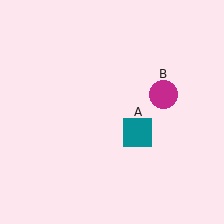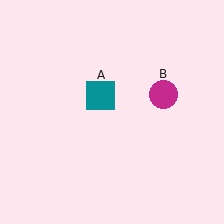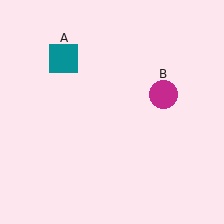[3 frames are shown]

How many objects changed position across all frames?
1 object changed position: teal square (object A).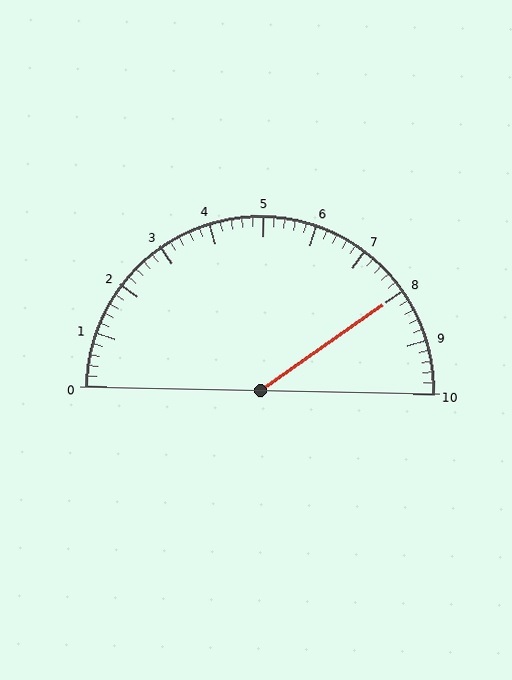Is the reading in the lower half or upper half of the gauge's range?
The reading is in the upper half of the range (0 to 10).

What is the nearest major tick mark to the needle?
The nearest major tick mark is 8.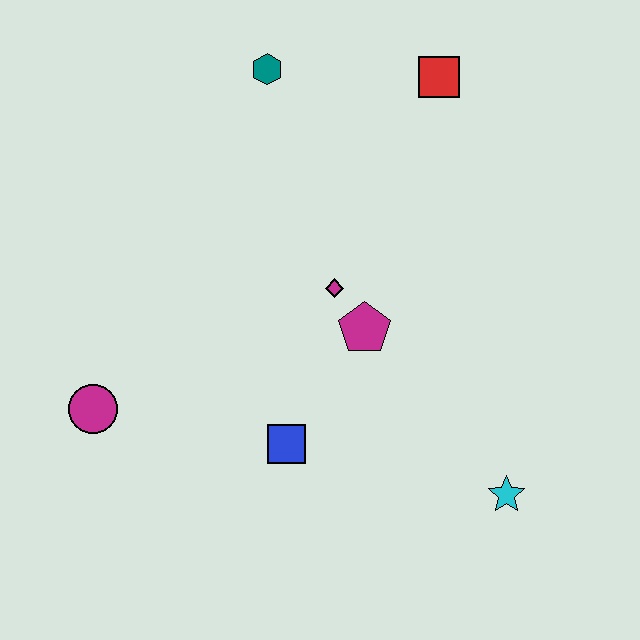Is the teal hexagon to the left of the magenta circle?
No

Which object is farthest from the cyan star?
The teal hexagon is farthest from the cyan star.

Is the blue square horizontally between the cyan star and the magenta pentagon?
No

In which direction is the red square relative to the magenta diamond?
The red square is above the magenta diamond.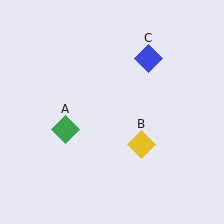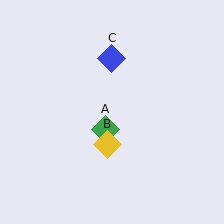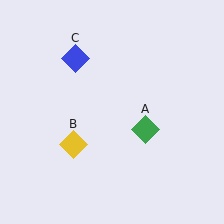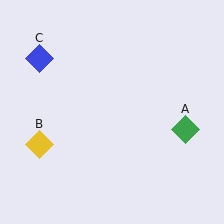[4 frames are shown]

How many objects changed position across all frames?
3 objects changed position: green diamond (object A), yellow diamond (object B), blue diamond (object C).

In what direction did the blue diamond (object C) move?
The blue diamond (object C) moved left.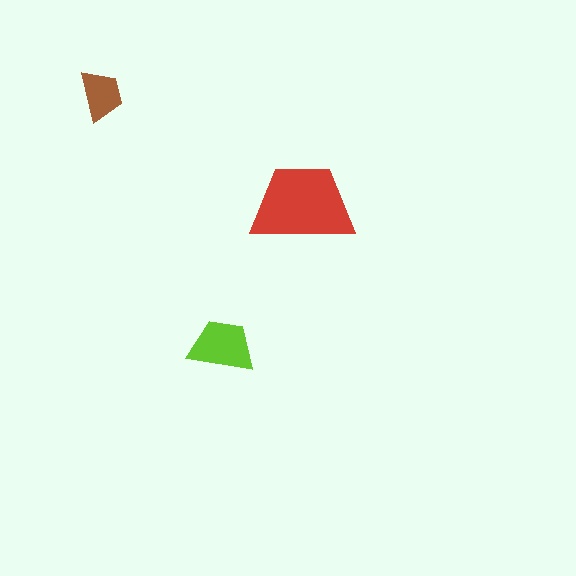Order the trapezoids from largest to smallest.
the red one, the lime one, the brown one.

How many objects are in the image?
There are 3 objects in the image.